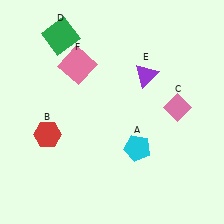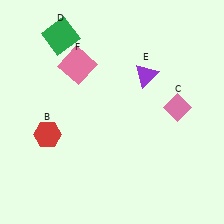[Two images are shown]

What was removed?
The cyan pentagon (A) was removed in Image 2.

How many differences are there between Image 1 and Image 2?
There is 1 difference between the two images.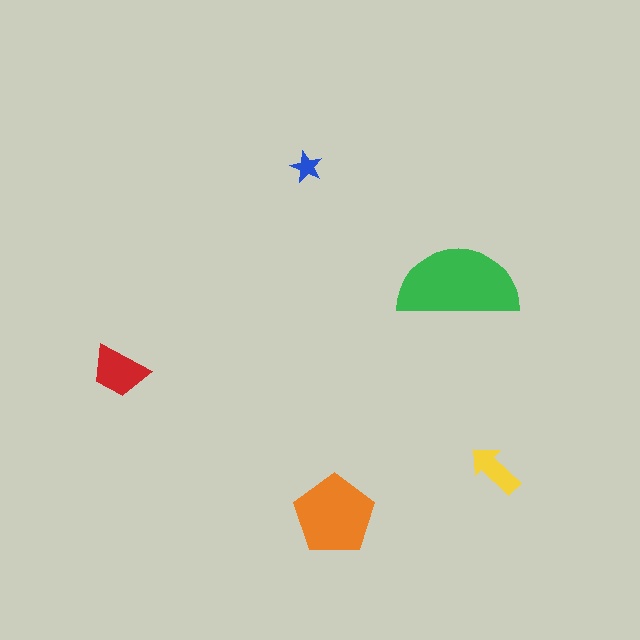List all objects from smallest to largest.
The blue star, the yellow arrow, the red trapezoid, the orange pentagon, the green semicircle.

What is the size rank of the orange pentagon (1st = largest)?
2nd.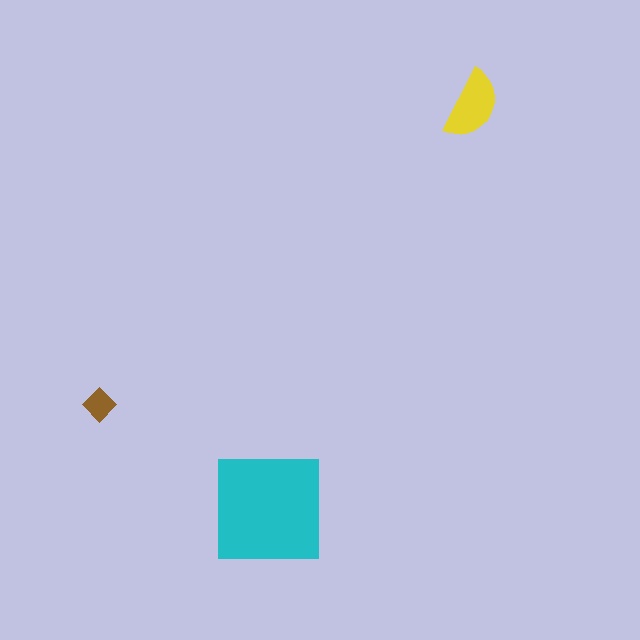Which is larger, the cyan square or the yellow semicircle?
The cyan square.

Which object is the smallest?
The brown diamond.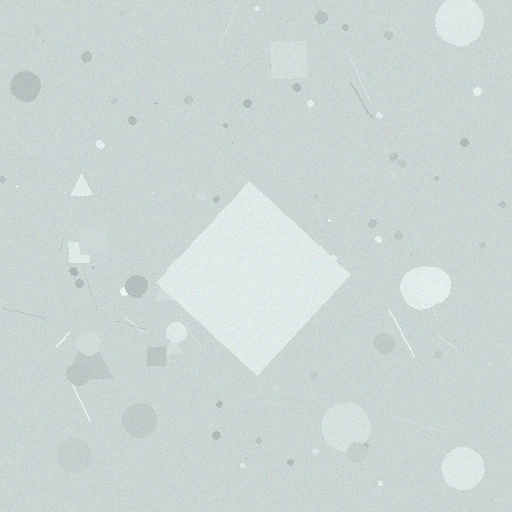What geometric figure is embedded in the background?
A diamond is embedded in the background.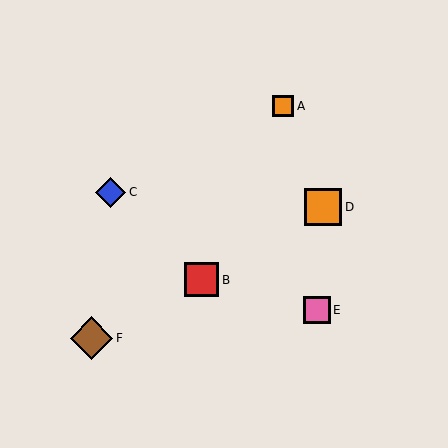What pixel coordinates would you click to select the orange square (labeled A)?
Click at (283, 106) to select the orange square A.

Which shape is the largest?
The brown diamond (labeled F) is the largest.